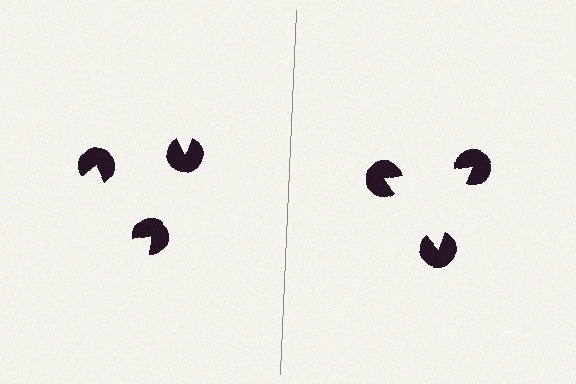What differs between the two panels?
The pac-man discs are positioned identically on both sides; only the wedge orientations differ. On the right they align to a triangle; on the left they are misaligned.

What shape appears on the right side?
An illusory triangle.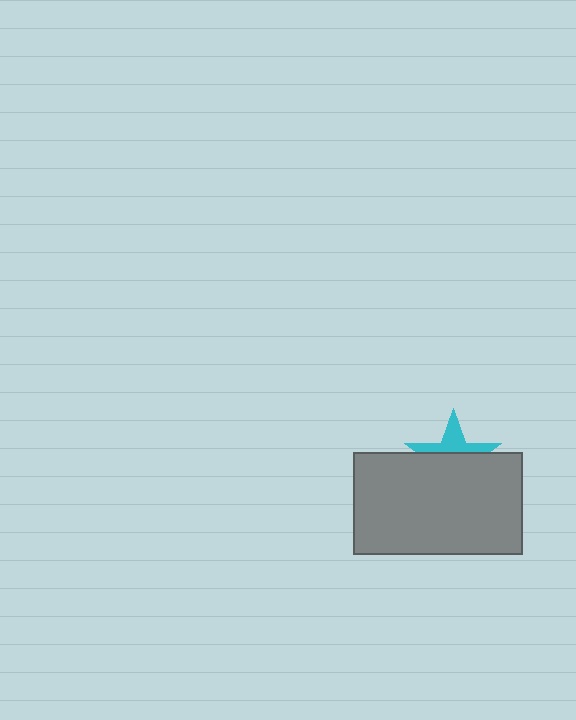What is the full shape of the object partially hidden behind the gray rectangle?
The partially hidden object is a cyan star.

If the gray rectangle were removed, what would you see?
You would see the complete cyan star.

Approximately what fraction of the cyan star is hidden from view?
Roughly 63% of the cyan star is hidden behind the gray rectangle.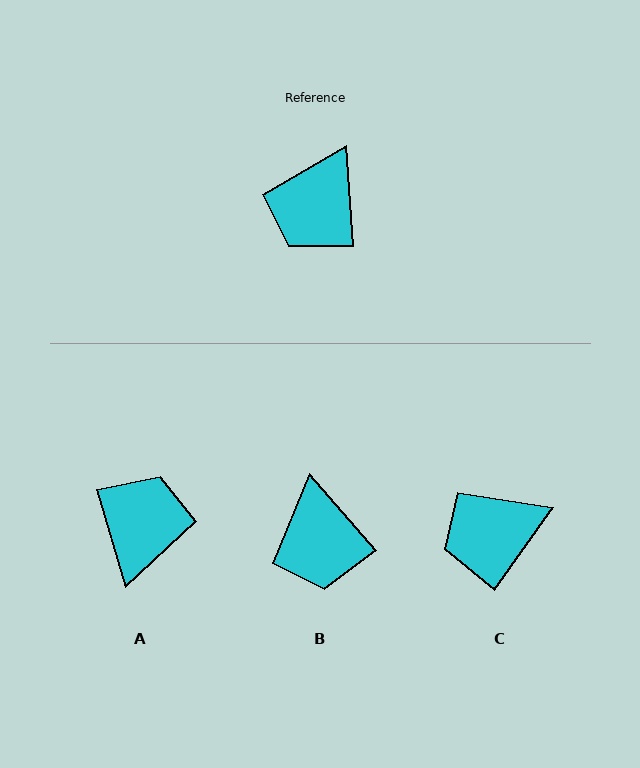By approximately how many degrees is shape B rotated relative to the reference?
Approximately 37 degrees counter-clockwise.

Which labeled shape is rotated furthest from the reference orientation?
A, about 168 degrees away.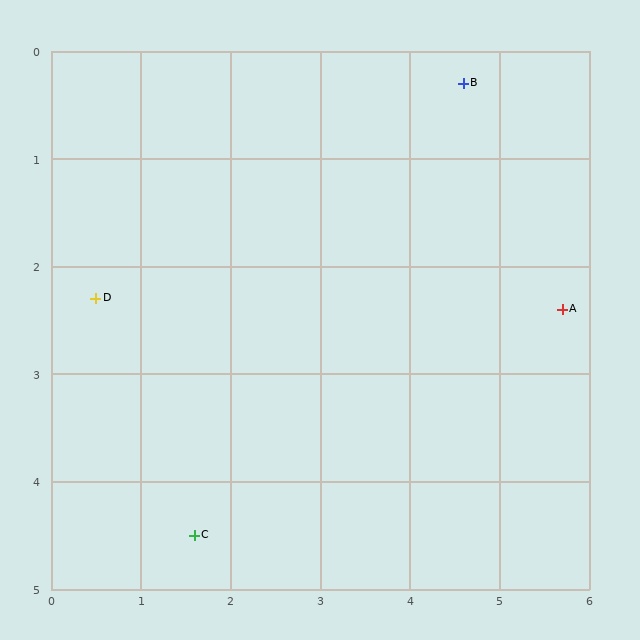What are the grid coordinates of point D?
Point D is at approximately (0.5, 2.3).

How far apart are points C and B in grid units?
Points C and B are about 5.2 grid units apart.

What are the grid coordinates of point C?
Point C is at approximately (1.6, 4.5).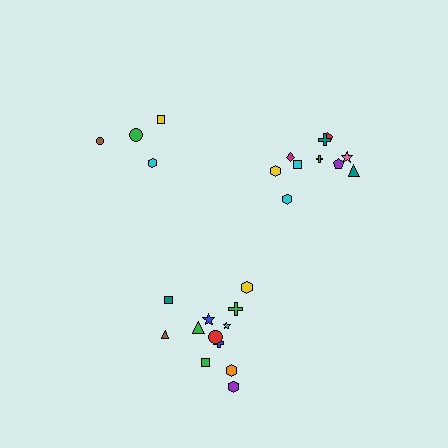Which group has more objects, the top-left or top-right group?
The top-right group.